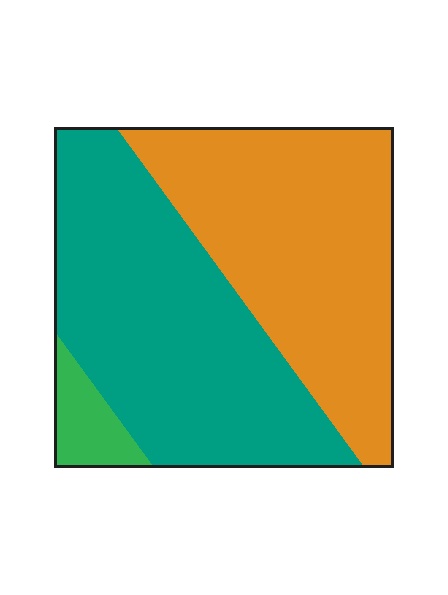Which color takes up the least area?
Green, at roughly 5%.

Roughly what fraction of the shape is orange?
Orange takes up between a third and a half of the shape.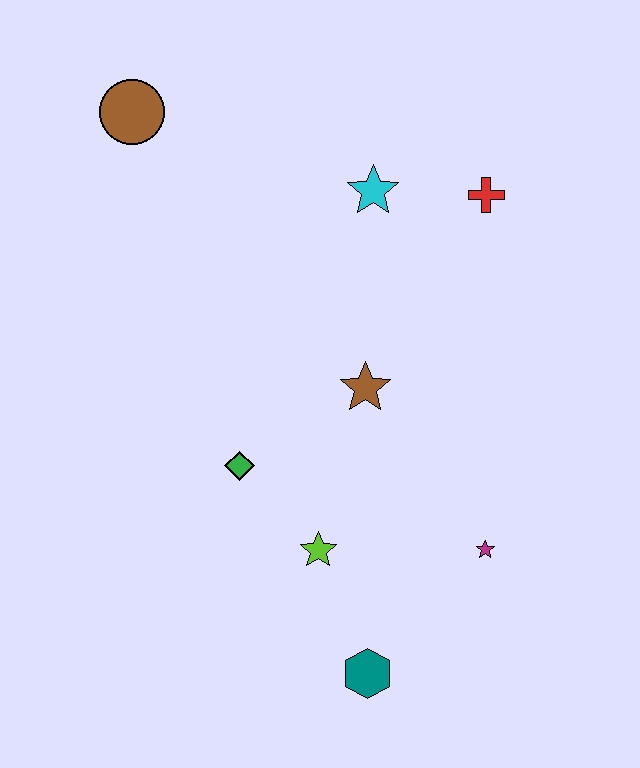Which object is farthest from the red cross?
The teal hexagon is farthest from the red cross.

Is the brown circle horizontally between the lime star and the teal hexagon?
No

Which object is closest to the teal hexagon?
The lime star is closest to the teal hexagon.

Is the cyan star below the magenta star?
No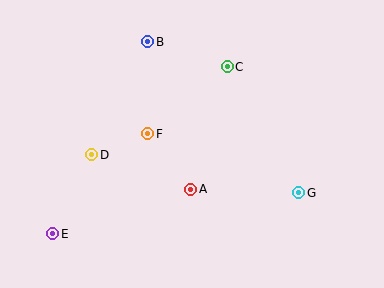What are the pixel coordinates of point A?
Point A is at (191, 189).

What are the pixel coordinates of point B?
Point B is at (148, 42).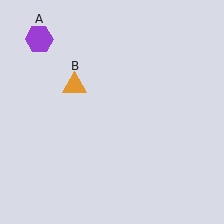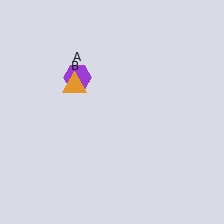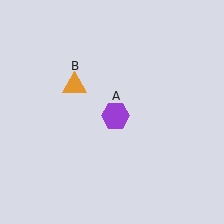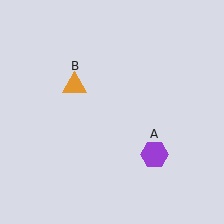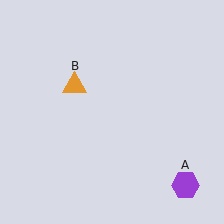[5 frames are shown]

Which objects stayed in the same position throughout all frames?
Orange triangle (object B) remained stationary.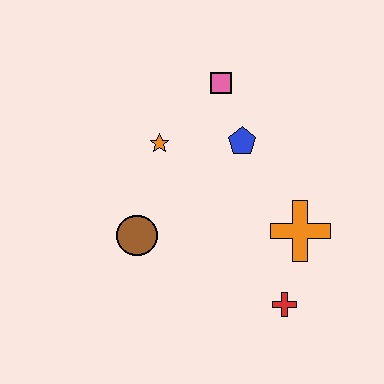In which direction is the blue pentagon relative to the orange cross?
The blue pentagon is above the orange cross.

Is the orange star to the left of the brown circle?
No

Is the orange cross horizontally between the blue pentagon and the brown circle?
No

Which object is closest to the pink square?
The blue pentagon is closest to the pink square.